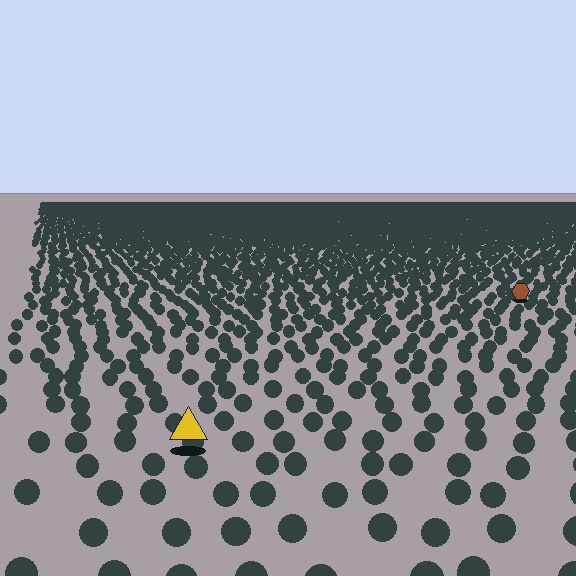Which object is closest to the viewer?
The yellow triangle is closest. The texture marks near it are larger and more spread out.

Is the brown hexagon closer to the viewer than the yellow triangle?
No. The yellow triangle is closer — you can tell from the texture gradient: the ground texture is coarser near it.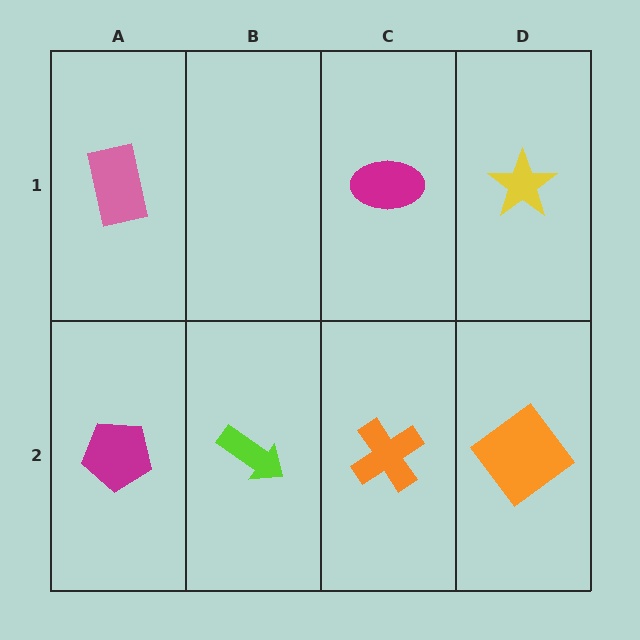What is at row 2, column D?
An orange diamond.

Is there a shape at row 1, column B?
No, that cell is empty.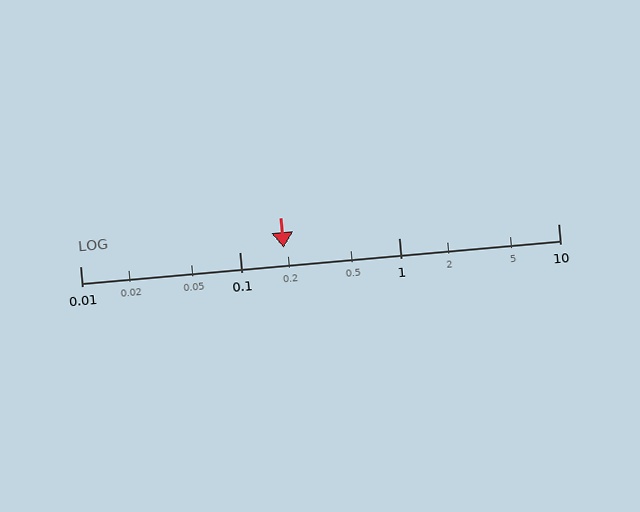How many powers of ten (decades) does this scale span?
The scale spans 3 decades, from 0.01 to 10.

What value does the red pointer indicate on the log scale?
The pointer indicates approximately 0.19.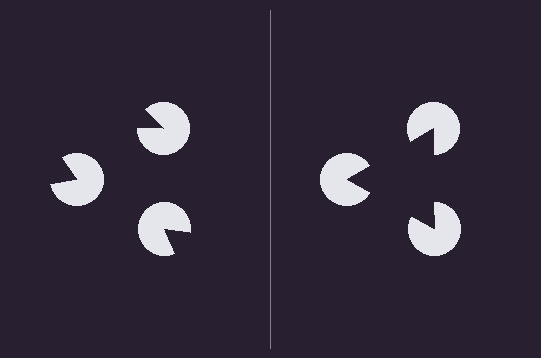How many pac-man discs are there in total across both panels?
6 — 3 on each side.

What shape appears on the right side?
An illusory triangle.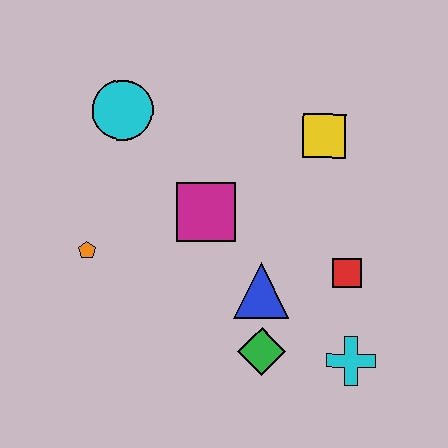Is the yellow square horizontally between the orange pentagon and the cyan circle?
No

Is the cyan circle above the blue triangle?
Yes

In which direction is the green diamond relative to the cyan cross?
The green diamond is to the left of the cyan cross.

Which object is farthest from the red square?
The cyan circle is farthest from the red square.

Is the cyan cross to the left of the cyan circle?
No